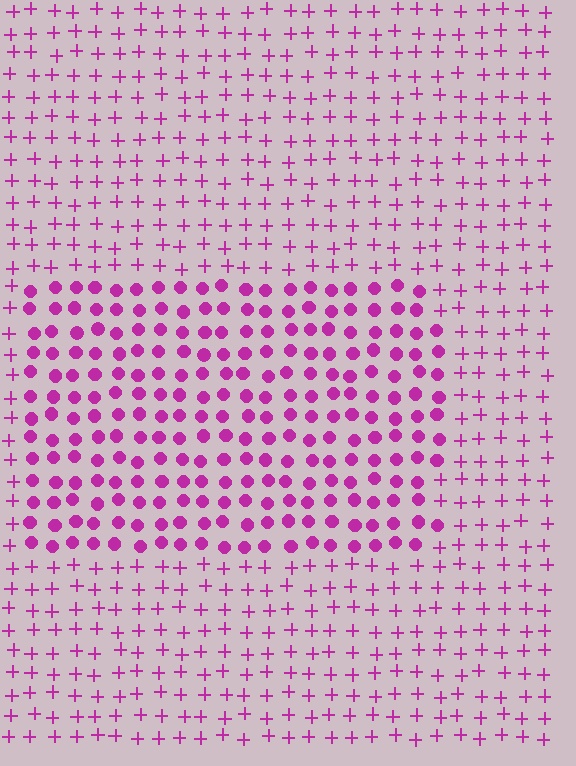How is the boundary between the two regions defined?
The boundary is defined by a change in element shape: circles inside vs. plus signs outside. All elements share the same color and spacing.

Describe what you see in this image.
The image is filled with small magenta elements arranged in a uniform grid. A rectangle-shaped region contains circles, while the surrounding area contains plus signs. The boundary is defined purely by the change in element shape.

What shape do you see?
I see a rectangle.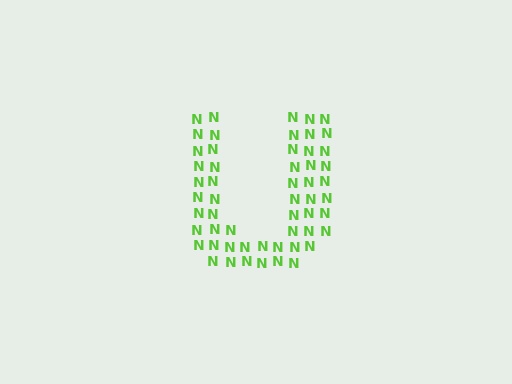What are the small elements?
The small elements are letter N's.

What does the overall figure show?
The overall figure shows the letter U.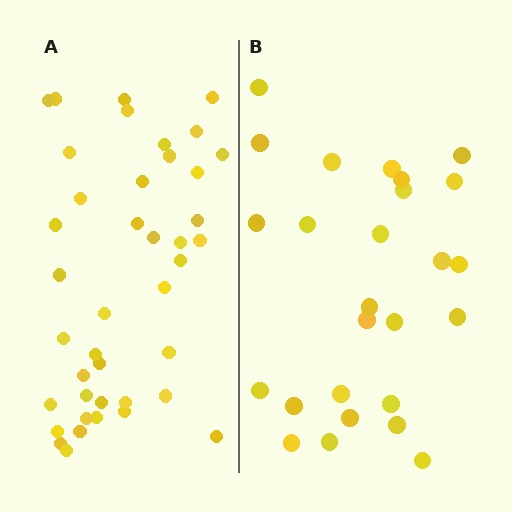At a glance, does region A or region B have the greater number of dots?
Region A (the left region) has more dots.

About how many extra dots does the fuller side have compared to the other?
Region A has approximately 15 more dots than region B.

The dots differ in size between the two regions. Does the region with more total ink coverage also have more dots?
No. Region B has more total ink coverage because its dots are larger, but region A actually contains more individual dots. Total area can be misleading — the number of items is what matters here.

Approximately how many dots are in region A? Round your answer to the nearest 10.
About 40 dots. (The exact count is 41, which rounds to 40.)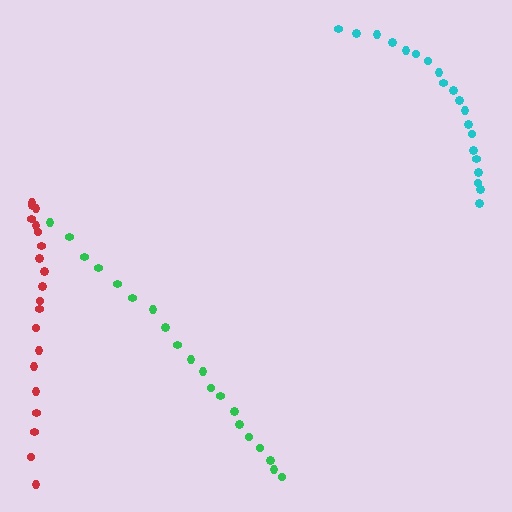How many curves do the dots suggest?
There are 3 distinct paths.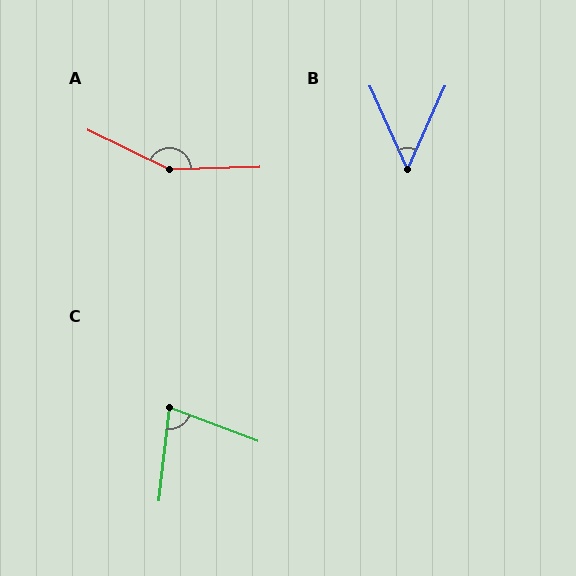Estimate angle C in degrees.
Approximately 75 degrees.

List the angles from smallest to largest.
B (49°), C (75°), A (152°).